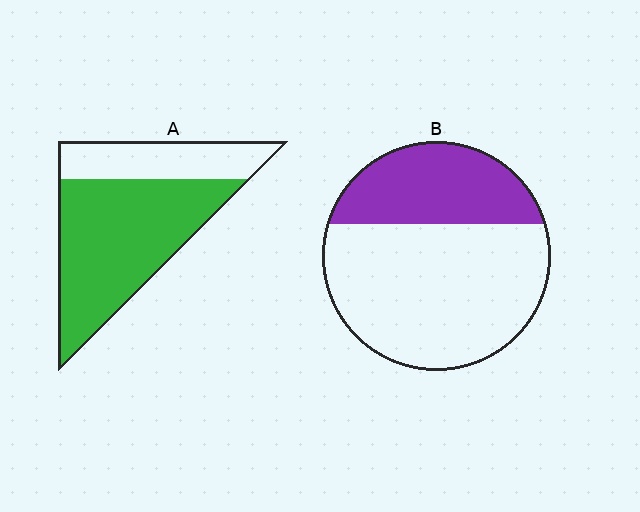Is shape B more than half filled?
No.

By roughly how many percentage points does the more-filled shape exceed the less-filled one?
By roughly 35 percentage points (A over B).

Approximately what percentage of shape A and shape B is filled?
A is approximately 70% and B is approximately 30%.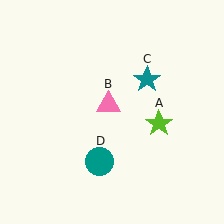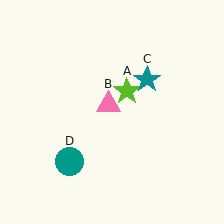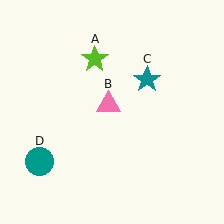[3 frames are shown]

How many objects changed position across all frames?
2 objects changed position: lime star (object A), teal circle (object D).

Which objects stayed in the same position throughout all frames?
Pink triangle (object B) and teal star (object C) remained stationary.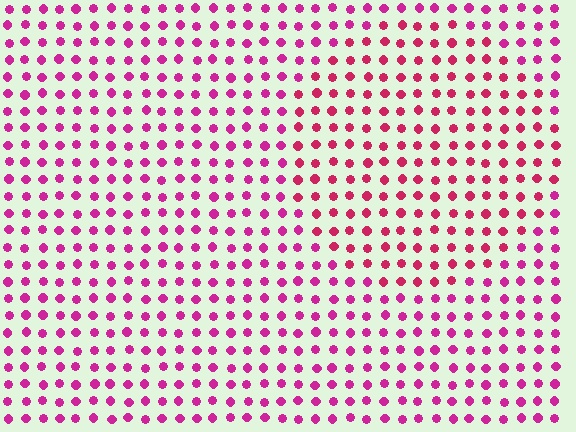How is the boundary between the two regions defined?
The boundary is defined purely by a slight shift in hue (about 21 degrees). Spacing, size, and orientation are identical on both sides.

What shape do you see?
I see a circle.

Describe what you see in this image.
The image is filled with small magenta elements in a uniform arrangement. A circle-shaped region is visible where the elements are tinted to a slightly different hue, forming a subtle color boundary.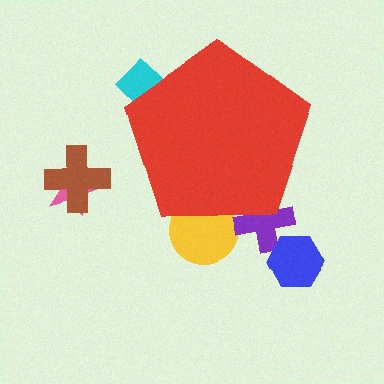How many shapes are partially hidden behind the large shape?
3 shapes are partially hidden.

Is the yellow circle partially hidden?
Yes, the yellow circle is partially hidden behind the red pentagon.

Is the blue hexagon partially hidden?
No, the blue hexagon is fully visible.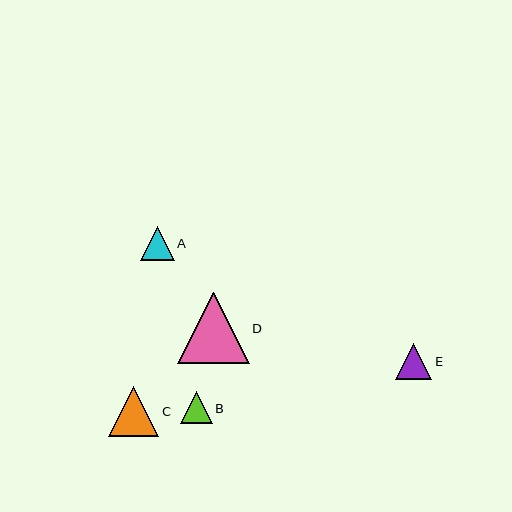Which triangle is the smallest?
Triangle B is the smallest with a size of approximately 32 pixels.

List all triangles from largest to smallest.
From largest to smallest: D, C, E, A, B.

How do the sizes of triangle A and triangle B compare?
Triangle A and triangle B are approximately the same size.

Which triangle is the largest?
Triangle D is the largest with a size of approximately 72 pixels.